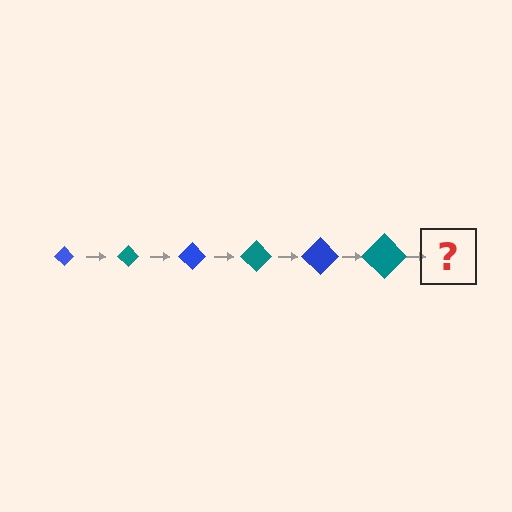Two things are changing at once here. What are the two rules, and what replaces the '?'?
The two rules are that the diamond grows larger each step and the color cycles through blue and teal. The '?' should be a blue diamond, larger than the previous one.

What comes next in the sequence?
The next element should be a blue diamond, larger than the previous one.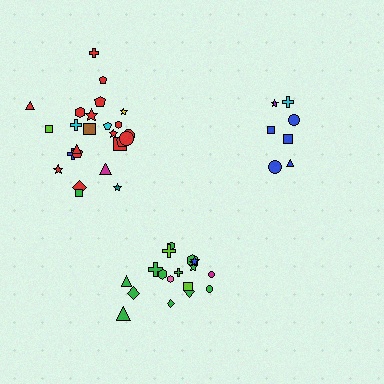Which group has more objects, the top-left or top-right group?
The top-left group.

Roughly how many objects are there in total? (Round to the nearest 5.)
Roughly 50 objects in total.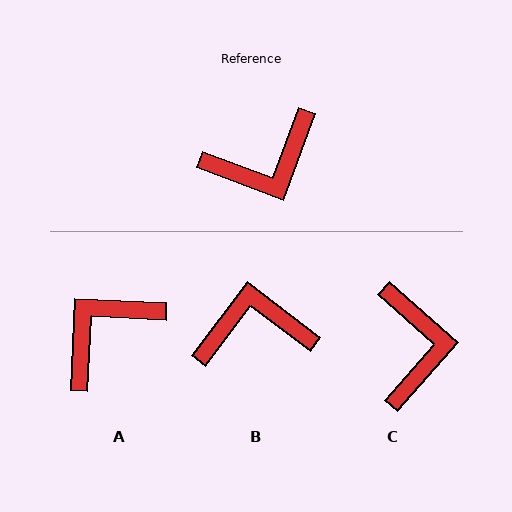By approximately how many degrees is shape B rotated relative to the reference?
Approximately 163 degrees counter-clockwise.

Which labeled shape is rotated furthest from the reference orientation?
B, about 163 degrees away.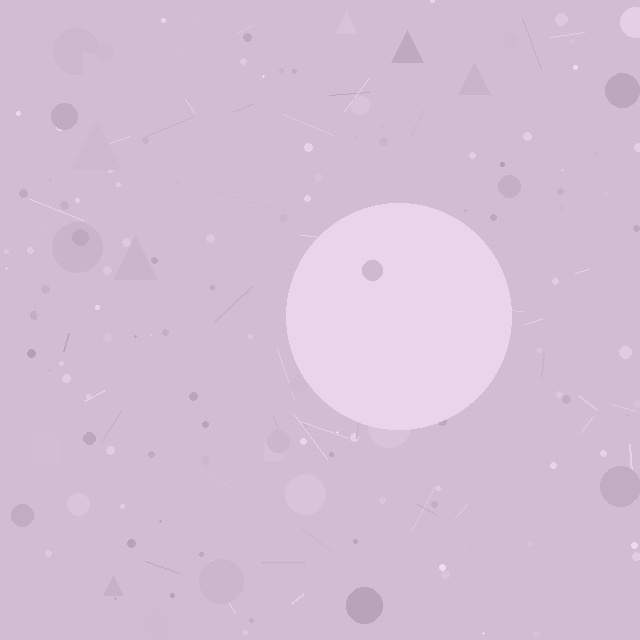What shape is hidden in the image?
A circle is hidden in the image.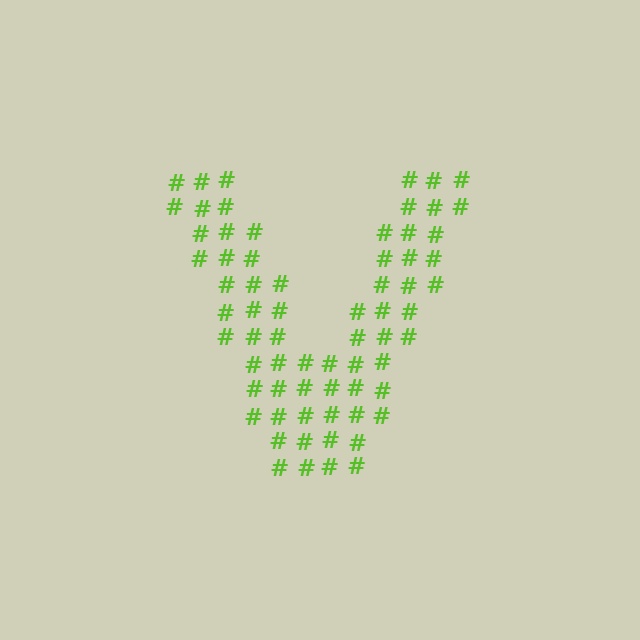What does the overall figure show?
The overall figure shows the letter V.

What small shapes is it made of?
It is made of small hash symbols.